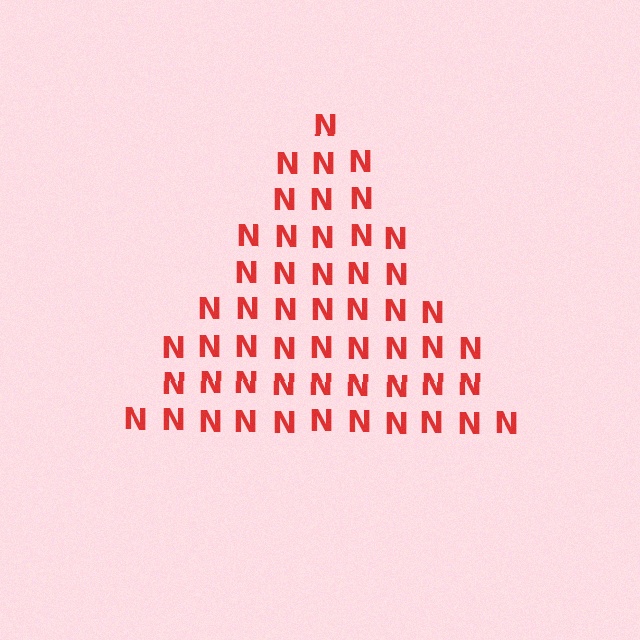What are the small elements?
The small elements are letter N's.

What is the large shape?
The large shape is a triangle.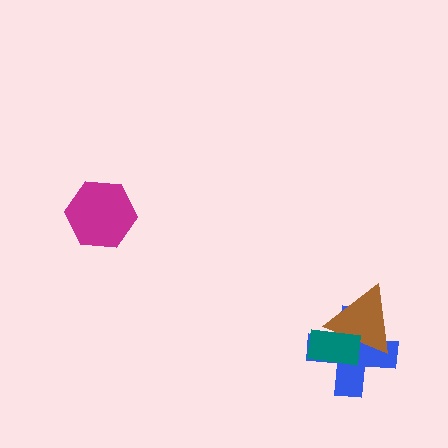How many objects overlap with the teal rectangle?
2 objects overlap with the teal rectangle.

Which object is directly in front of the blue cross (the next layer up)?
The brown triangle is directly in front of the blue cross.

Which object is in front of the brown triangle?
The teal rectangle is in front of the brown triangle.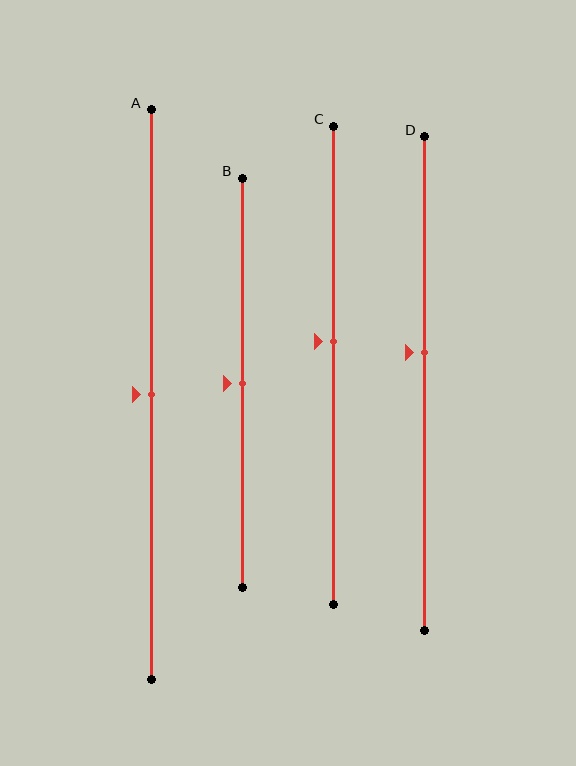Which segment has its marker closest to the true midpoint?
Segment A has its marker closest to the true midpoint.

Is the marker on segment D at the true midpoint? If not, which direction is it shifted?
No, the marker on segment D is shifted upward by about 6% of the segment length.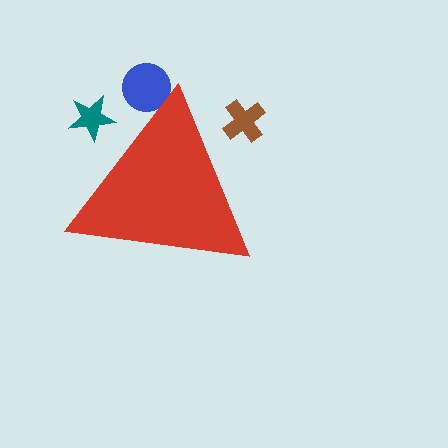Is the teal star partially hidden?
Yes, the teal star is partially hidden behind the red triangle.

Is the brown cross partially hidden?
Yes, the brown cross is partially hidden behind the red triangle.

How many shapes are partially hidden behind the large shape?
3 shapes are partially hidden.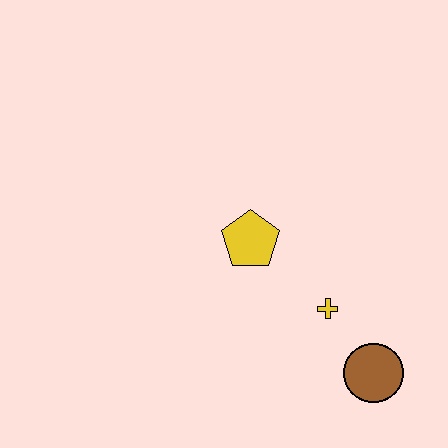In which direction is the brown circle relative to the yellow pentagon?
The brown circle is below the yellow pentagon.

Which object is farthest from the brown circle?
The yellow pentagon is farthest from the brown circle.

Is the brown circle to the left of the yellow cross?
No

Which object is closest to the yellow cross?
The brown circle is closest to the yellow cross.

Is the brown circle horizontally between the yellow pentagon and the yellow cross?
No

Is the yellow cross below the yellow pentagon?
Yes